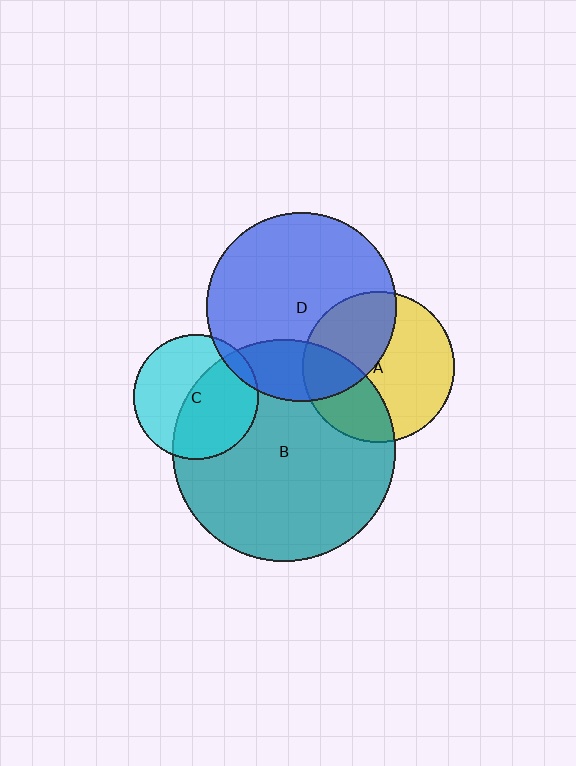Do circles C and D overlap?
Yes.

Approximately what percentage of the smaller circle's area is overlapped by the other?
Approximately 5%.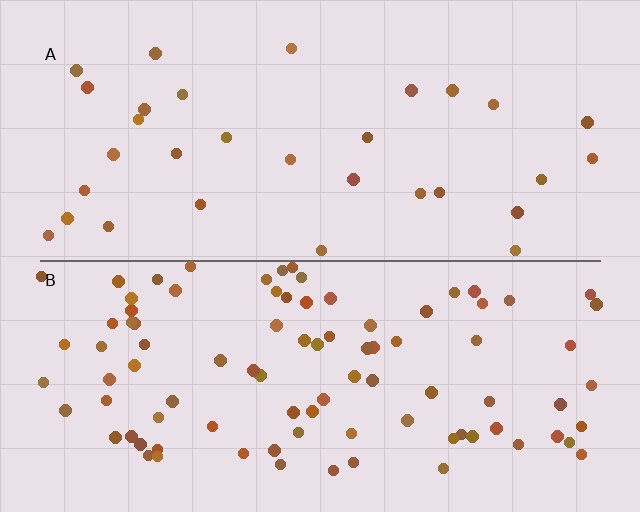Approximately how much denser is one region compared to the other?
Approximately 3.0× — region B over region A.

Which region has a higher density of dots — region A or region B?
B (the bottom).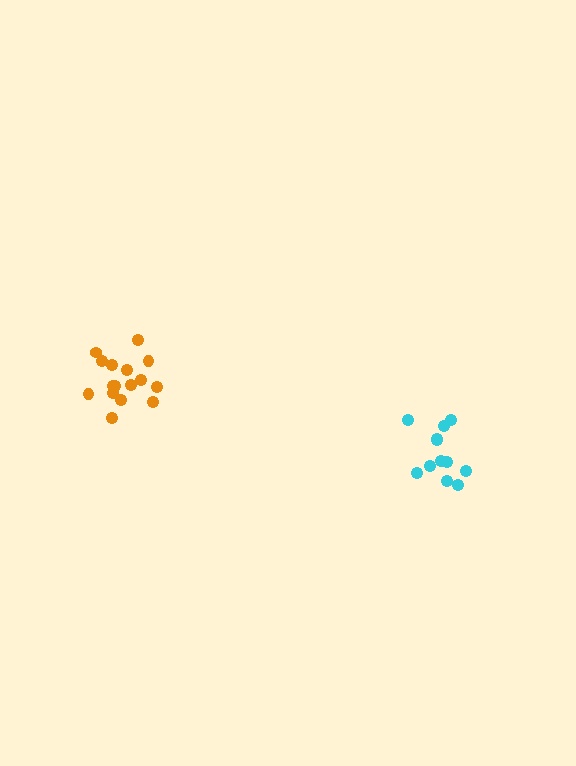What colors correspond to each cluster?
The clusters are colored: cyan, orange.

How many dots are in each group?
Group 1: 12 dots, Group 2: 16 dots (28 total).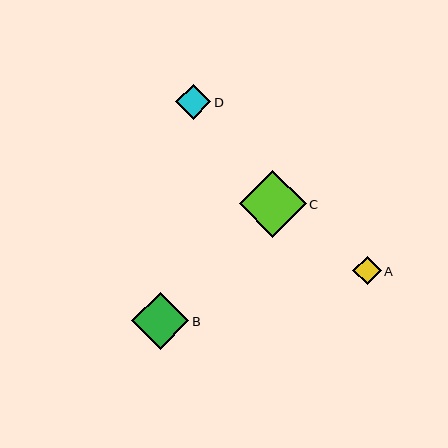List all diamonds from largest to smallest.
From largest to smallest: C, B, D, A.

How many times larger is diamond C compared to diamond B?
Diamond C is approximately 1.2 times the size of diamond B.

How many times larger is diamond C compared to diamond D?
Diamond C is approximately 1.9 times the size of diamond D.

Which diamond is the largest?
Diamond C is the largest with a size of approximately 67 pixels.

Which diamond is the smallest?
Diamond A is the smallest with a size of approximately 28 pixels.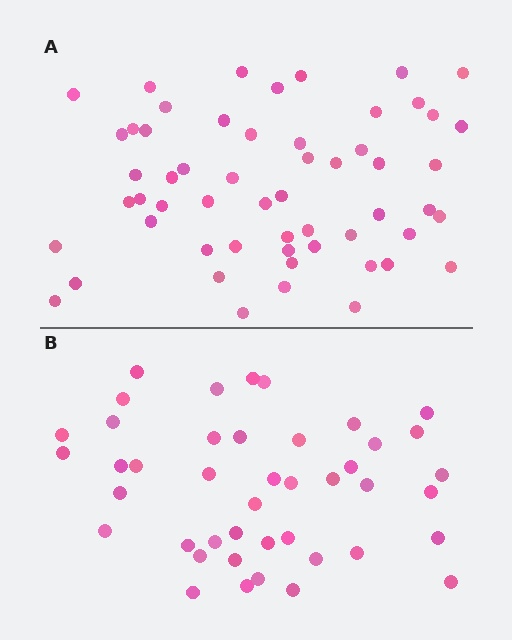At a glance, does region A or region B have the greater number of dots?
Region A (the top region) has more dots.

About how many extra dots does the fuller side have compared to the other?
Region A has approximately 15 more dots than region B.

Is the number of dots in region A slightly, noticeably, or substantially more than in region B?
Region A has noticeably more, but not dramatically so. The ratio is roughly 1.3 to 1.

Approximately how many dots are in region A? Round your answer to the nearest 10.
About 60 dots. (The exact count is 56, which rounds to 60.)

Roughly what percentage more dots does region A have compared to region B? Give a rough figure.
About 30% more.